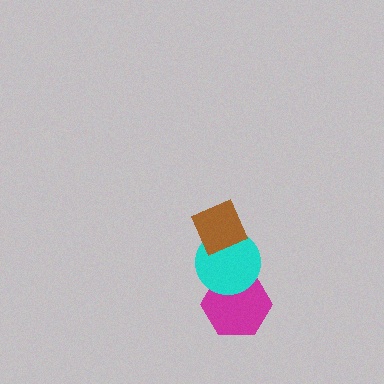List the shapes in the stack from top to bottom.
From top to bottom: the brown diamond, the cyan circle, the magenta hexagon.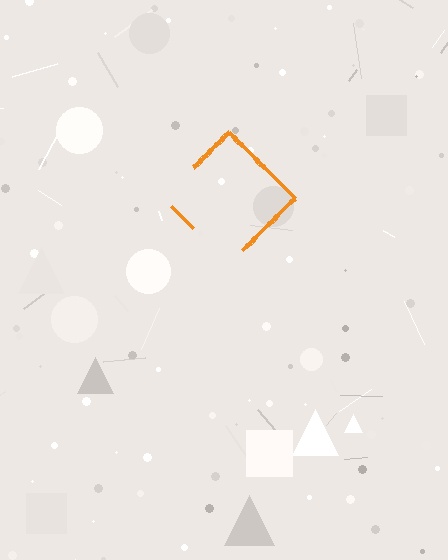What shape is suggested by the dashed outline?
The dashed outline suggests a diamond.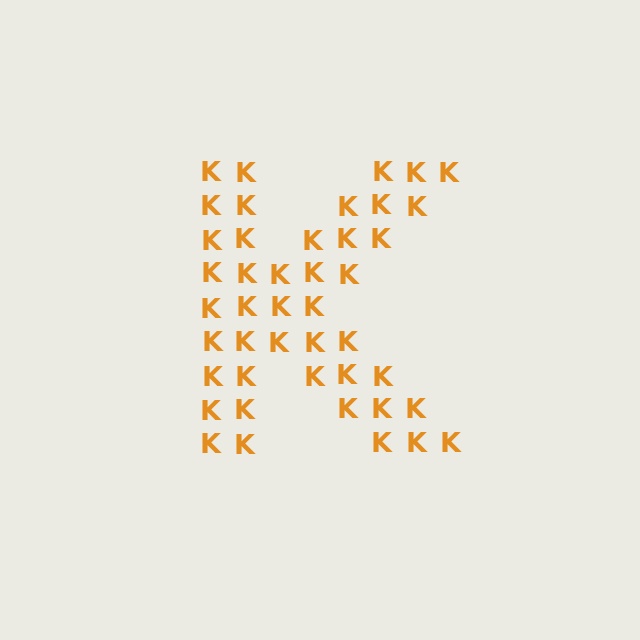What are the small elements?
The small elements are letter K's.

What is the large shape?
The large shape is the letter K.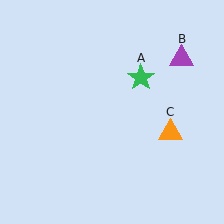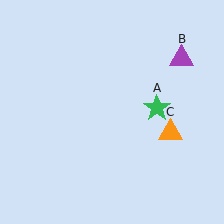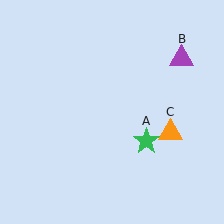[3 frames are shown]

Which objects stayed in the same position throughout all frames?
Purple triangle (object B) and orange triangle (object C) remained stationary.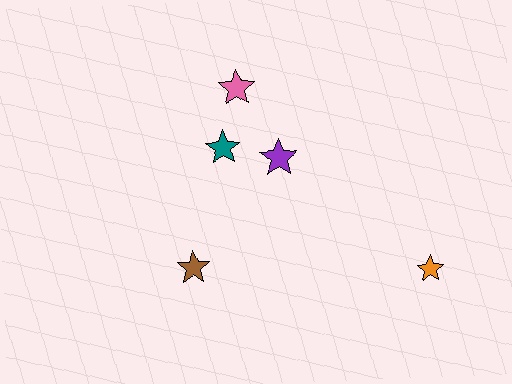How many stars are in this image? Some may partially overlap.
There are 5 stars.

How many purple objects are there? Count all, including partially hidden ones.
There is 1 purple object.